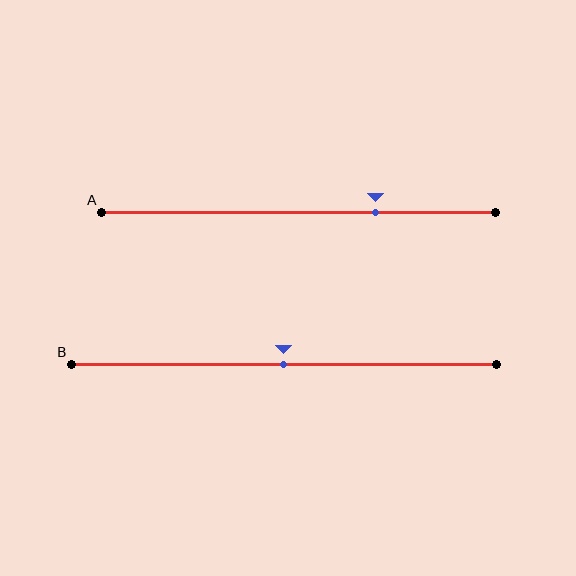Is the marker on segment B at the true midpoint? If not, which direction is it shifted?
Yes, the marker on segment B is at the true midpoint.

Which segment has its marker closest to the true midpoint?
Segment B has its marker closest to the true midpoint.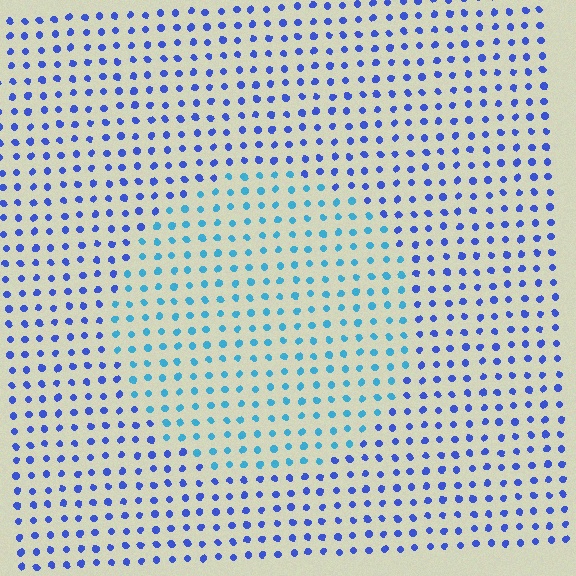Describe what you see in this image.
The image is filled with small blue elements in a uniform arrangement. A circle-shaped region is visible where the elements are tinted to a slightly different hue, forming a subtle color boundary.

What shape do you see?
I see a circle.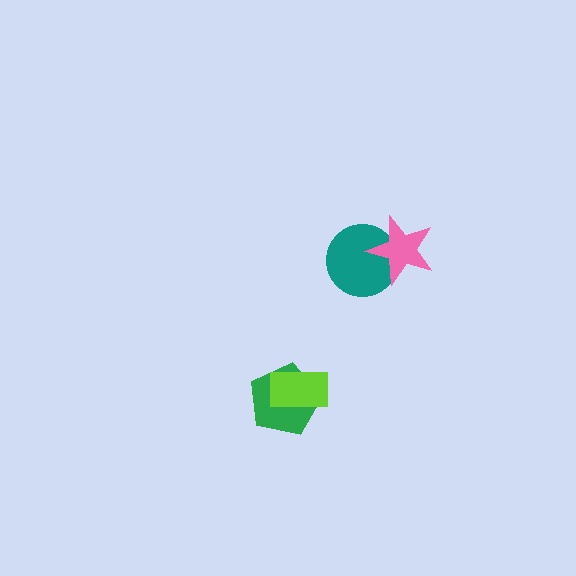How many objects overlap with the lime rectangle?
1 object overlaps with the lime rectangle.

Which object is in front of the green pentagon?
The lime rectangle is in front of the green pentagon.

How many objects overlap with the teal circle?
1 object overlaps with the teal circle.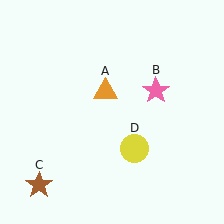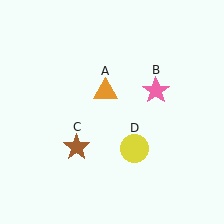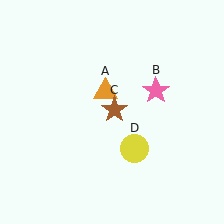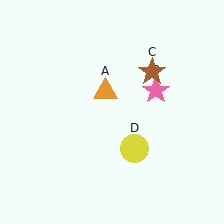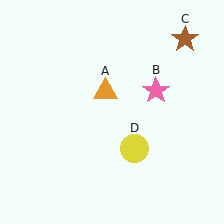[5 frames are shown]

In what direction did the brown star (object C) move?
The brown star (object C) moved up and to the right.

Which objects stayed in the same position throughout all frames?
Orange triangle (object A) and pink star (object B) and yellow circle (object D) remained stationary.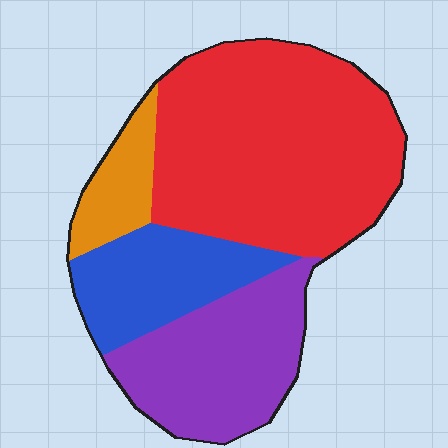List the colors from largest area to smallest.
From largest to smallest: red, purple, blue, orange.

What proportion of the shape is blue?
Blue takes up about one sixth (1/6) of the shape.